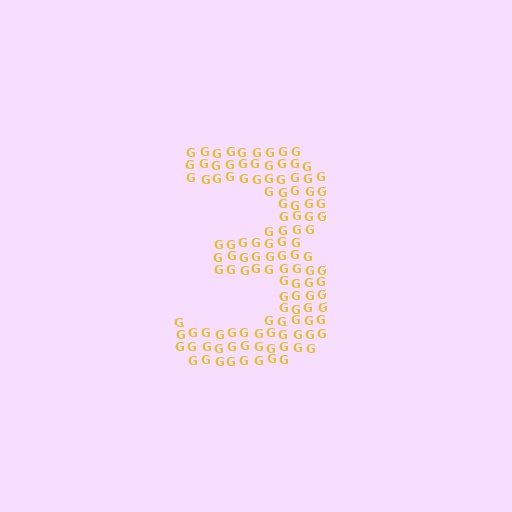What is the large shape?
The large shape is the digit 3.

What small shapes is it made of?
It is made of small letter G's.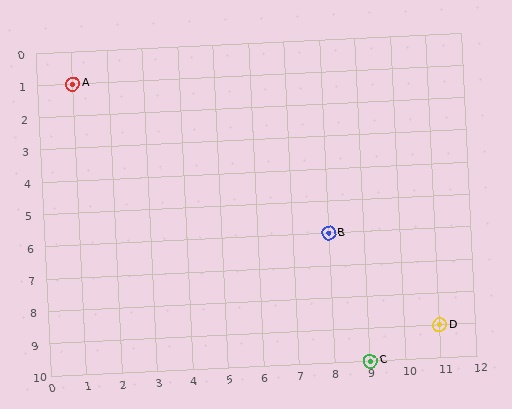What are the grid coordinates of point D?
Point D is at grid coordinates (11, 9).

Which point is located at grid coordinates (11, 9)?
Point D is at (11, 9).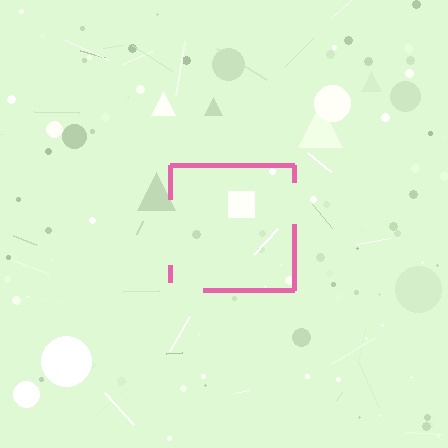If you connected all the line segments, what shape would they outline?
They would outline a square.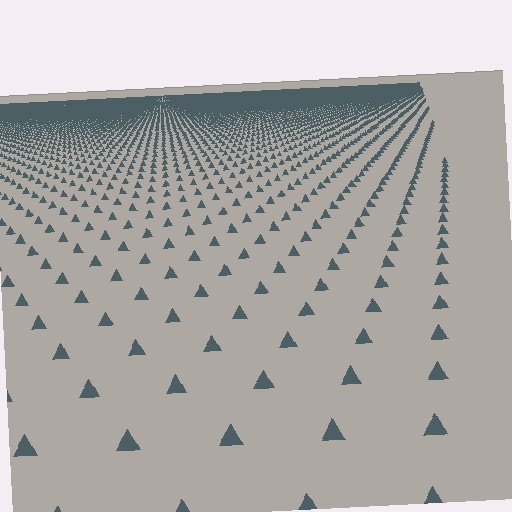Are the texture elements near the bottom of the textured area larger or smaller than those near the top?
Larger. Near the bottom, elements are closer to the viewer and appear at a bigger on-screen size.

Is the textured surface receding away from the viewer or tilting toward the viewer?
The surface is receding away from the viewer. Texture elements get smaller and denser toward the top.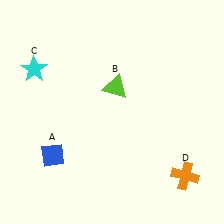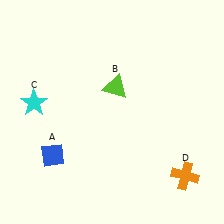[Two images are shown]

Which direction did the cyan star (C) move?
The cyan star (C) moved down.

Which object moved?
The cyan star (C) moved down.